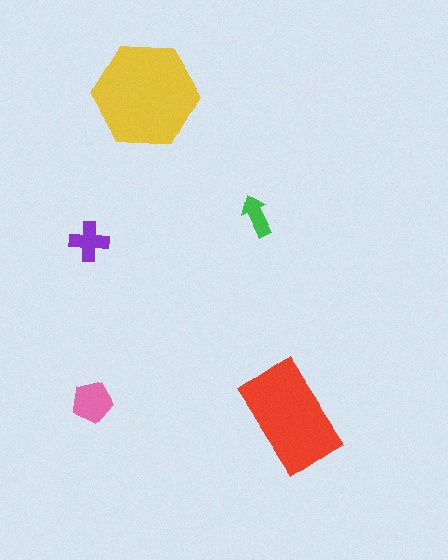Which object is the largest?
The yellow hexagon.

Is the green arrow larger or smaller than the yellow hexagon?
Smaller.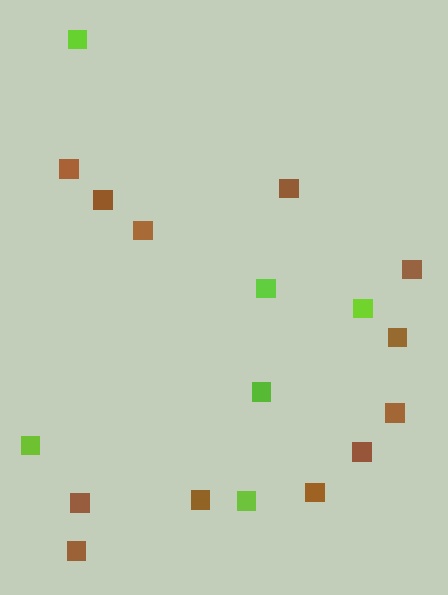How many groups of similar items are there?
There are 2 groups: one group of lime squares (6) and one group of brown squares (12).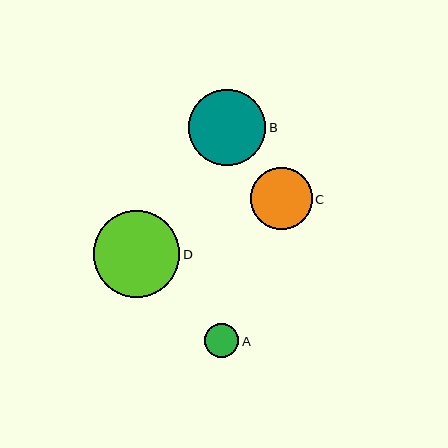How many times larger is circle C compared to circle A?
Circle C is approximately 1.8 times the size of circle A.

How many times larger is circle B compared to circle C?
Circle B is approximately 1.2 times the size of circle C.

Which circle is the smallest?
Circle A is the smallest with a size of approximately 34 pixels.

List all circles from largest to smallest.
From largest to smallest: D, B, C, A.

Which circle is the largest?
Circle D is the largest with a size of approximately 86 pixels.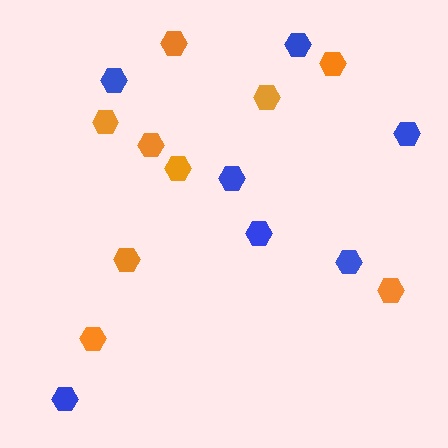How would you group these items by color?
There are 2 groups: one group of orange hexagons (9) and one group of blue hexagons (7).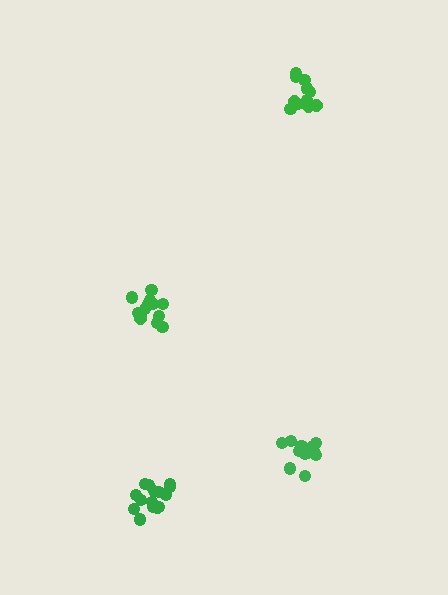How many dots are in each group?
Group 1: 14 dots, Group 2: 15 dots, Group 3: 15 dots, Group 4: 12 dots (56 total).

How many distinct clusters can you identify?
There are 4 distinct clusters.